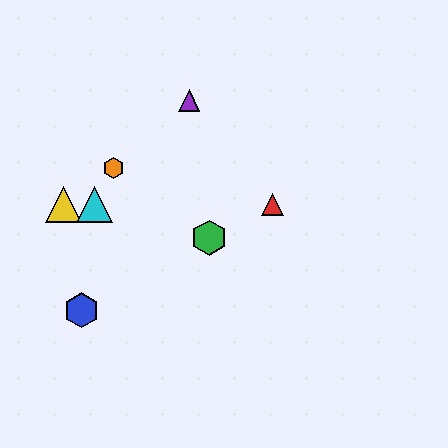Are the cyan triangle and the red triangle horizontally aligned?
Yes, both are at y≈204.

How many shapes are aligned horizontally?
3 shapes (the red triangle, the yellow triangle, the cyan triangle) are aligned horizontally.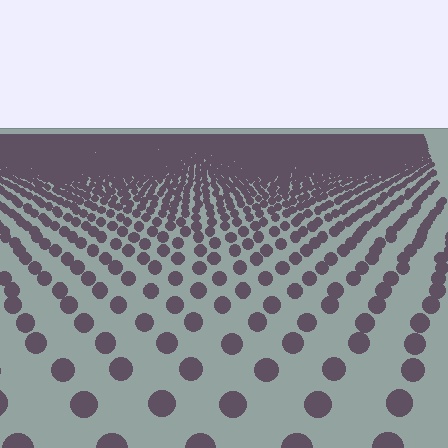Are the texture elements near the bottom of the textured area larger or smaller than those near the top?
Larger. Near the bottom, elements are closer to the viewer and appear at a bigger on-screen size.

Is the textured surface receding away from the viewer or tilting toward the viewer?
The surface is receding away from the viewer. Texture elements get smaller and denser toward the top.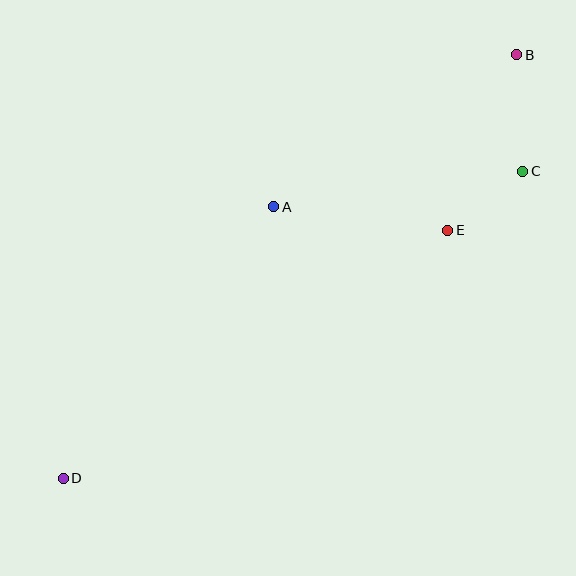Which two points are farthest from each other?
Points B and D are farthest from each other.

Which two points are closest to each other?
Points C and E are closest to each other.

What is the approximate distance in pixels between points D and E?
The distance between D and E is approximately 458 pixels.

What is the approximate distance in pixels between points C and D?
The distance between C and D is approximately 553 pixels.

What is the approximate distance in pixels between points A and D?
The distance between A and D is approximately 344 pixels.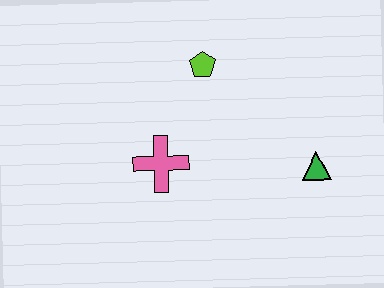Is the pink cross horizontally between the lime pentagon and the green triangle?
No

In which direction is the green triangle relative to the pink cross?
The green triangle is to the right of the pink cross.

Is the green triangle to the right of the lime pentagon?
Yes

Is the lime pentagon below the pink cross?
No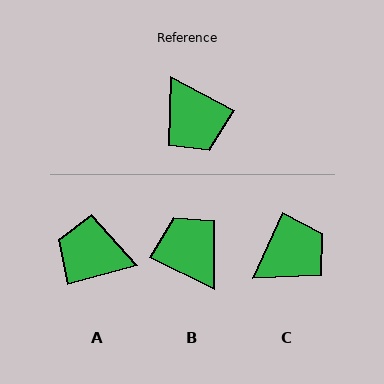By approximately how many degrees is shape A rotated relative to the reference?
Approximately 136 degrees clockwise.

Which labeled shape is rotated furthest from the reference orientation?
B, about 178 degrees away.